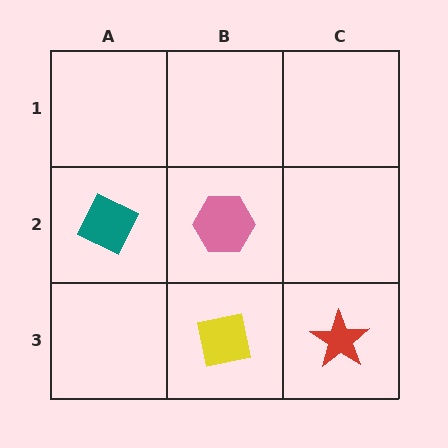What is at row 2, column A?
A teal diamond.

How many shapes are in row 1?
0 shapes.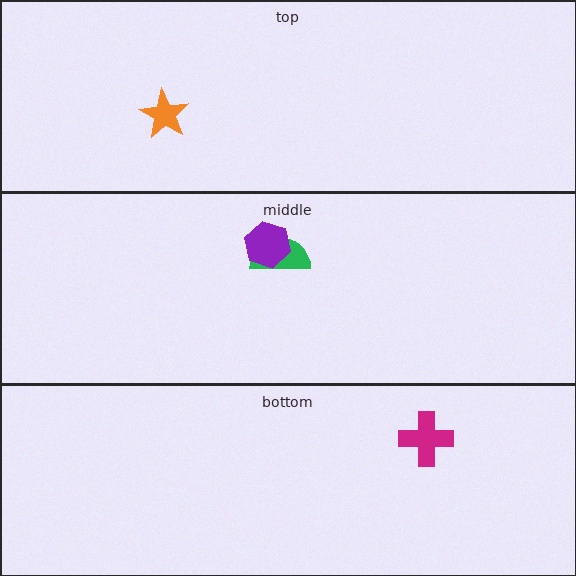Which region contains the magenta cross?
The bottom region.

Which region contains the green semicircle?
The middle region.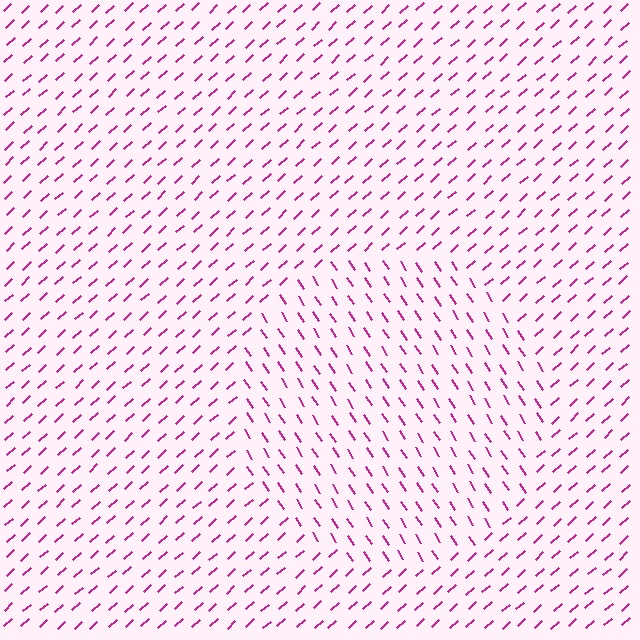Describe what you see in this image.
The image is filled with small magenta line segments. A circle region in the image has lines oriented differently from the surrounding lines, creating a visible texture boundary.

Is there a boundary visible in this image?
Yes, there is a texture boundary formed by a change in line orientation.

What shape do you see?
I see a circle.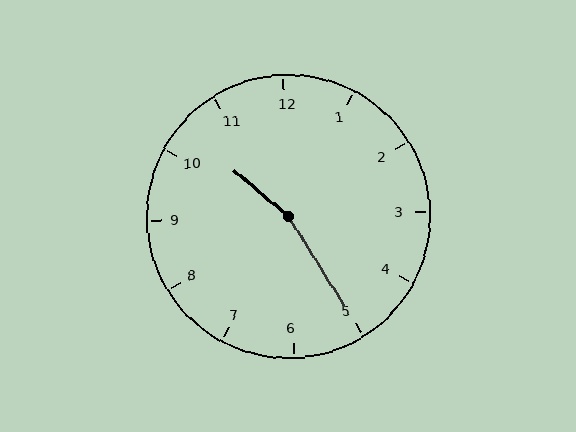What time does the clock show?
10:25.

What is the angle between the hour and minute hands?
Approximately 162 degrees.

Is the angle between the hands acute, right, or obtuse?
It is obtuse.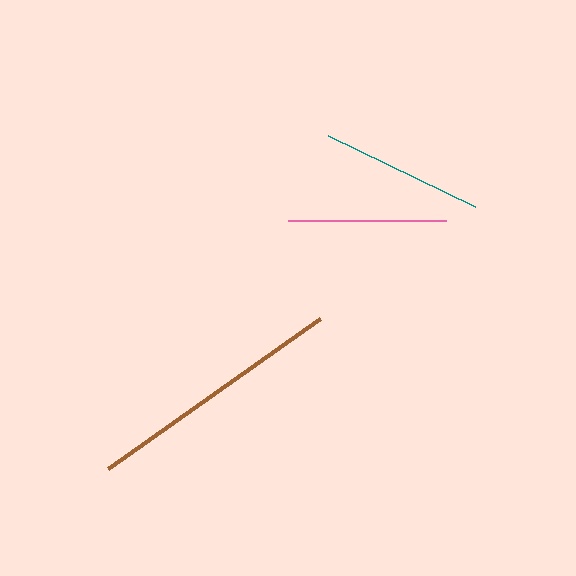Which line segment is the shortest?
The pink line is the shortest at approximately 158 pixels.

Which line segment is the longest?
The brown line is the longest at approximately 259 pixels.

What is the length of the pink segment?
The pink segment is approximately 158 pixels long.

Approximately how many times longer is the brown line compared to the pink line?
The brown line is approximately 1.6 times the length of the pink line.